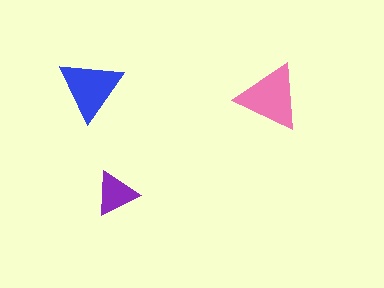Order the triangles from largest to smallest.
the pink one, the blue one, the purple one.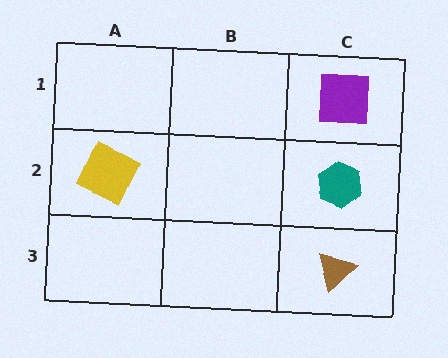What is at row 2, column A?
A yellow square.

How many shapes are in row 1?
1 shape.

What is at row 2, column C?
A teal hexagon.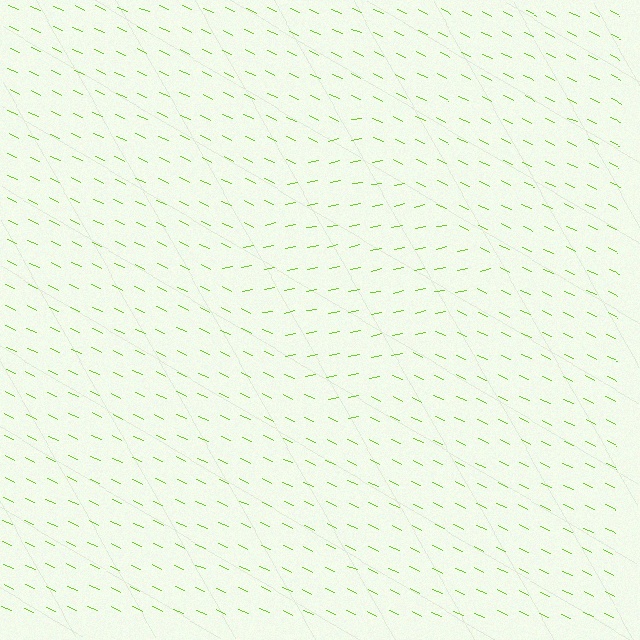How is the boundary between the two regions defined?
The boundary is defined purely by a change in line orientation (approximately 37 degrees difference). All lines are the same color and thickness.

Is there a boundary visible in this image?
Yes, there is a texture boundary formed by a change in line orientation.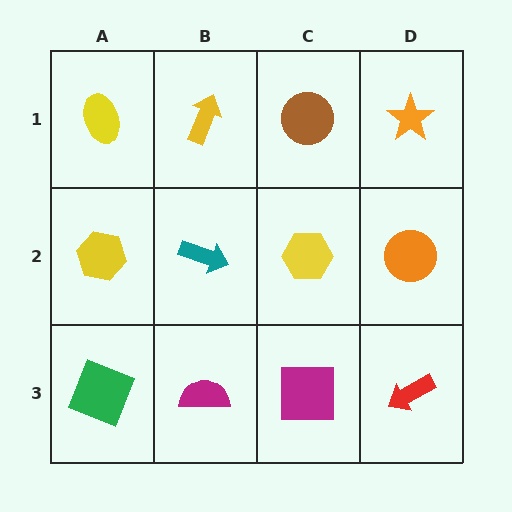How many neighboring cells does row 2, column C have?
4.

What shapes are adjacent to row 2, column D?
An orange star (row 1, column D), a red arrow (row 3, column D), a yellow hexagon (row 2, column C).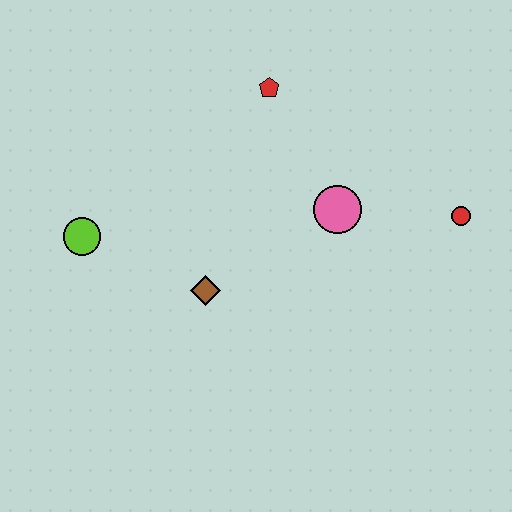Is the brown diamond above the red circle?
No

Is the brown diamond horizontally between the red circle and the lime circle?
Yes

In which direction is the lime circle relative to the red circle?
The lime circle is to the left of the red circle.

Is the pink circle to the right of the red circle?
No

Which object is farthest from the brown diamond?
The red circle is farthest from the brown diamond.